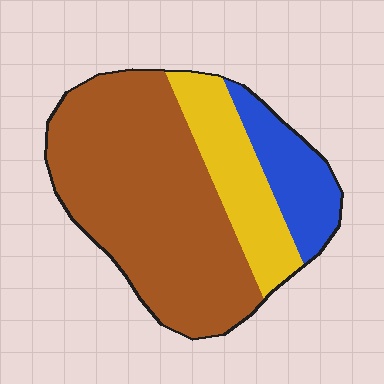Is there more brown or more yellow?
Brown.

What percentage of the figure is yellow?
Yellow covers around 20% of the figure.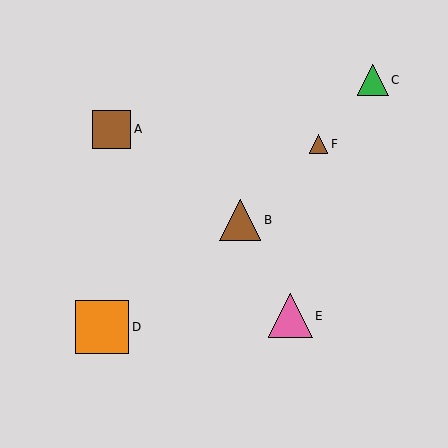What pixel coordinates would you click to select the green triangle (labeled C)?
Click at (373, 80) to select the green triangle C.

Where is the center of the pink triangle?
The center of the pink triangle is at (290, 316).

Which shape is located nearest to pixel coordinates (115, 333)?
The orange square (labeled D) at (102, 327) is nearest to that location.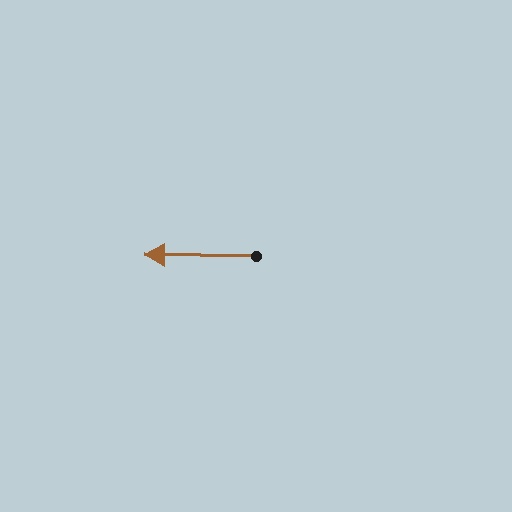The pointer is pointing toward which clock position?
Roughly 9 o'clock.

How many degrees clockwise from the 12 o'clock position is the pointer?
Approximately 271 degrees.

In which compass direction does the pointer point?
West.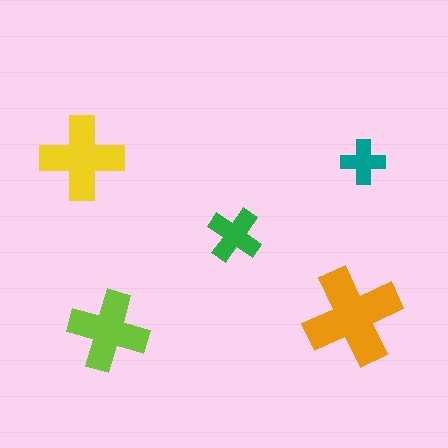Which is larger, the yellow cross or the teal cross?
The yellow one.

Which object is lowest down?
The lime cross is bottommost.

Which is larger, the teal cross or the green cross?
The green one.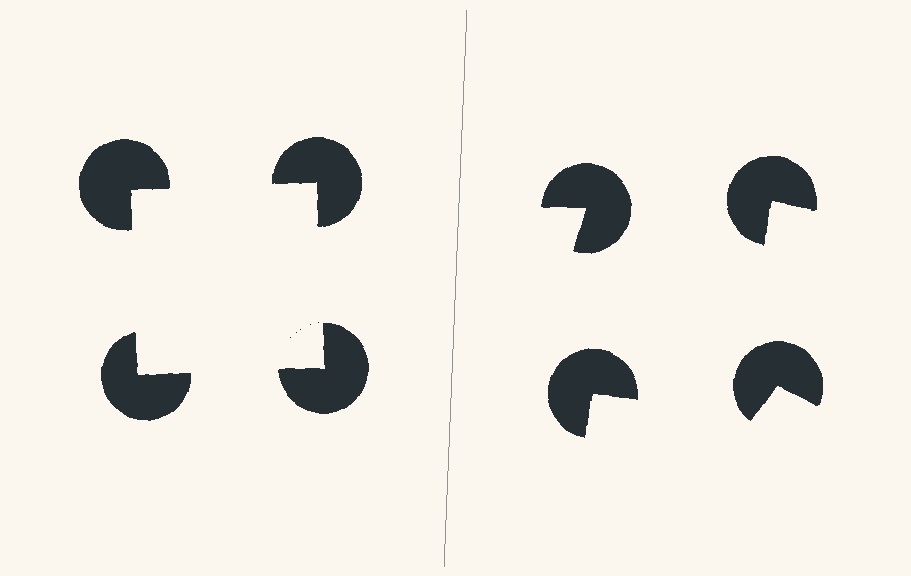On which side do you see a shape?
An illusory square appears on the left side. On the right side the wedge cuts are rotated, so no coherent shape forms.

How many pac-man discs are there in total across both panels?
8 — 4 on each side.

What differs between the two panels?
The pac-man discs are positioned identically on both sides; only the wedge orientations differ. On the left they align to a square; on the right they are misaligned.